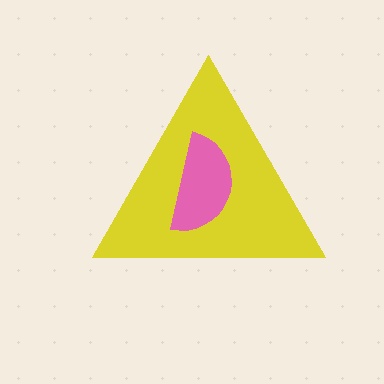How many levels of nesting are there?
2.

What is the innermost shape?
The pink semicircle.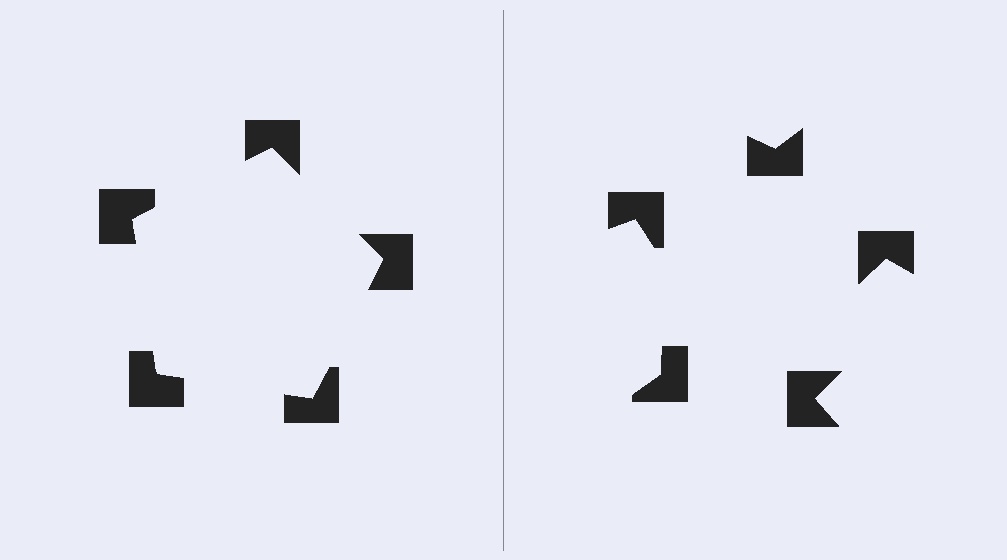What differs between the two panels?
The notched squares are positioned identically on both sides; only the wedge orientations differ. On the left they align to a pentagon; on the right they are misaligned.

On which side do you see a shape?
An illusory pentagon appears on the left side. On the right side the wedge cuts are rotated, so no coherent shape forms.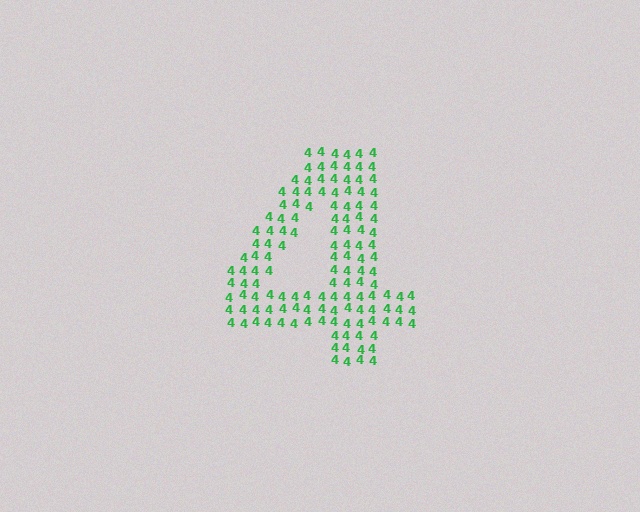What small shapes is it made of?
It is made of small digit 4's.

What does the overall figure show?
The overall figure shows the digit 4.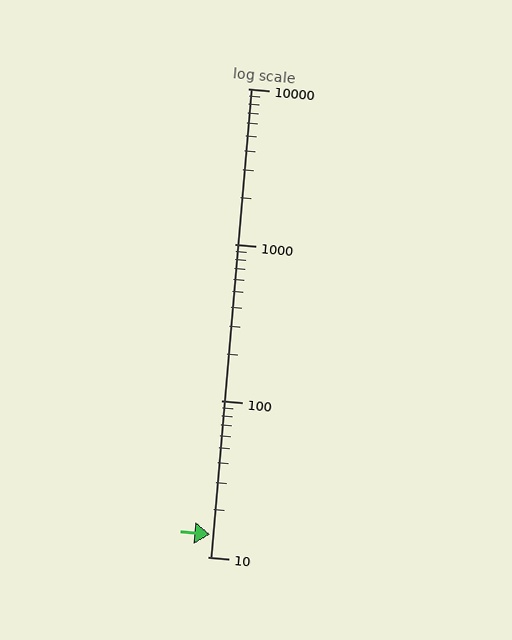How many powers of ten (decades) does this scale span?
The scale spans 3 decades, from 10 to 10000.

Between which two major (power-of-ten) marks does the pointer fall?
The pointer is between 10 and 100.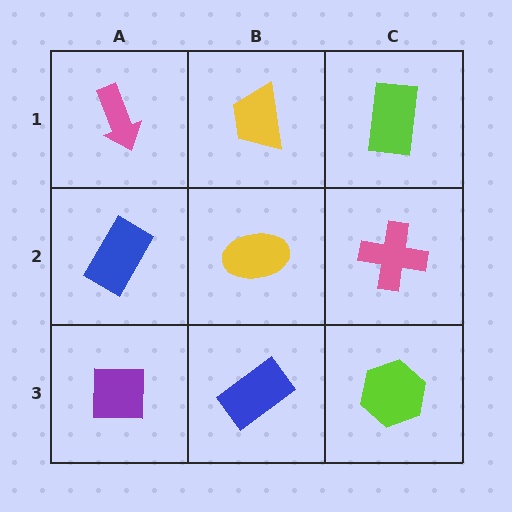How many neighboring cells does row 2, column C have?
3.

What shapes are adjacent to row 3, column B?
A yellow ellipse (row 2, column B), a purple square (row 3, column A), a lime hexagon (row 3, column C).